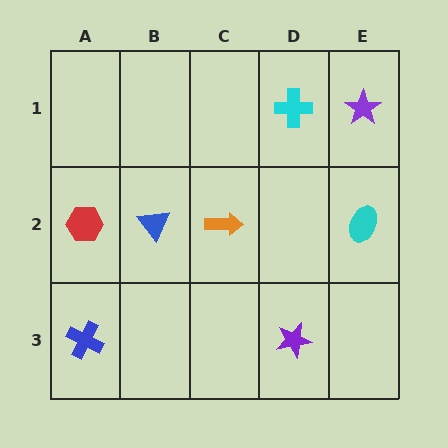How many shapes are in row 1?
2 shapes.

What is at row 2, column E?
A cyan ellipse.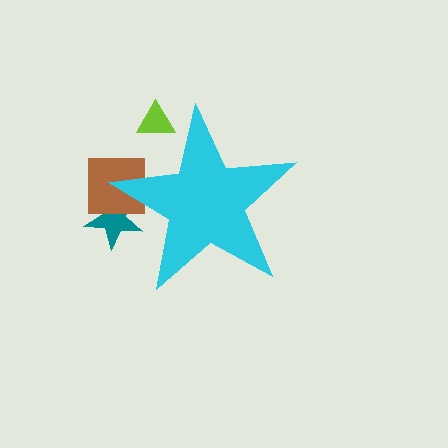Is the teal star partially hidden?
Yes, the teal star is partially hidden behind the cyan star.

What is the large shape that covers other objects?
A cyan star.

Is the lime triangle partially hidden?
Yes, the lime triangle is partially hidden behind the cyan star.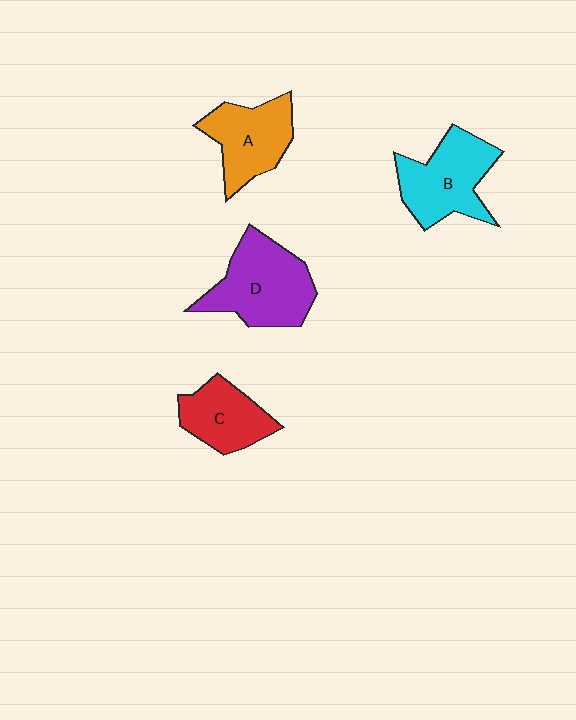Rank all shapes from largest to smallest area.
From largest to smallest: D (purple), B (cyan), A (orange), C (red).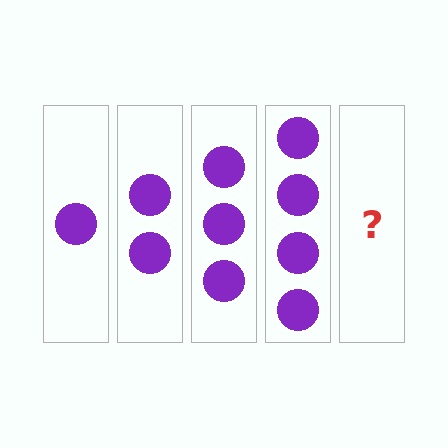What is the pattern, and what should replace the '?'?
The pattern is that each step adds one more circle. The '?' should be 5 circles.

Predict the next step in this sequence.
The next step is 5 circles.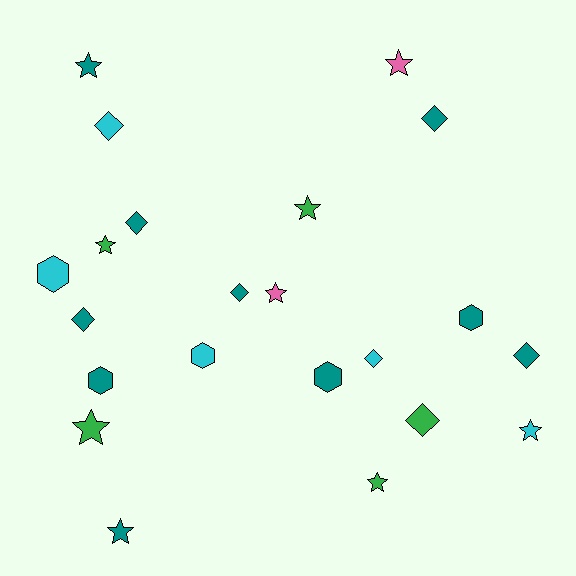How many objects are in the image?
There are 22 objects.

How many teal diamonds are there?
There are 5 teal diamonds.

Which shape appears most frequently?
Star, with 9 objects.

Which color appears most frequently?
Teal, with 10 objects.